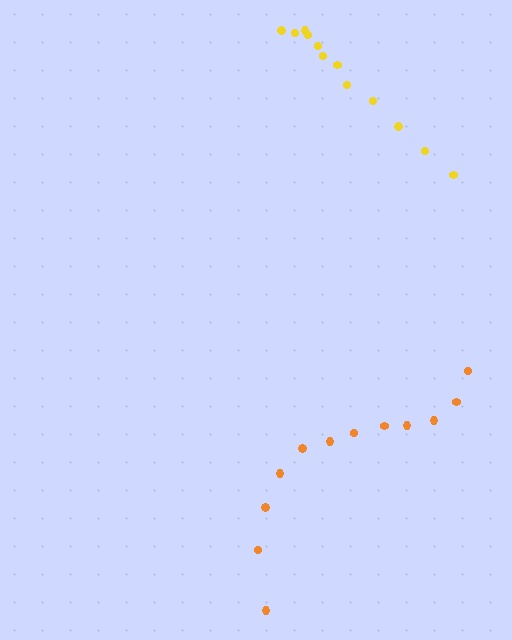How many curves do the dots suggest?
There are 2 distinct paths.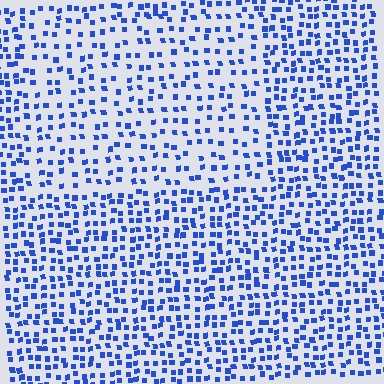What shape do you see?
I see a rectangle.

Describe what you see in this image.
The image contains small blue elements arranged at two different densities. A rectangle-shaped region is visible where the elements are less densely packed than the surrounding area.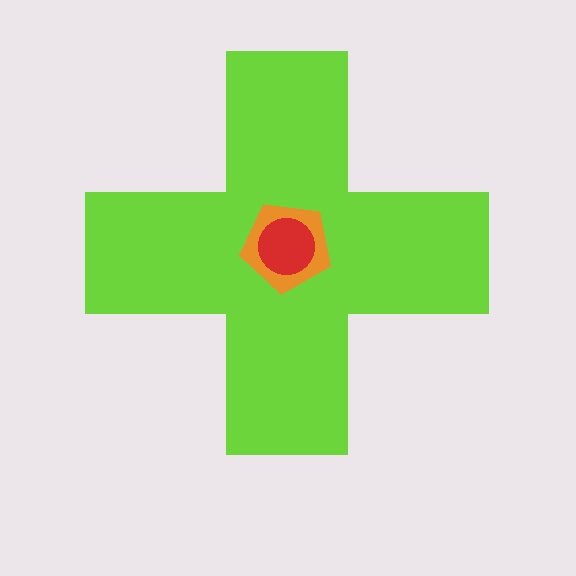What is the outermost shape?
The lime cross.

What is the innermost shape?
The red circle.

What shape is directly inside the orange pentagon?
The red circle.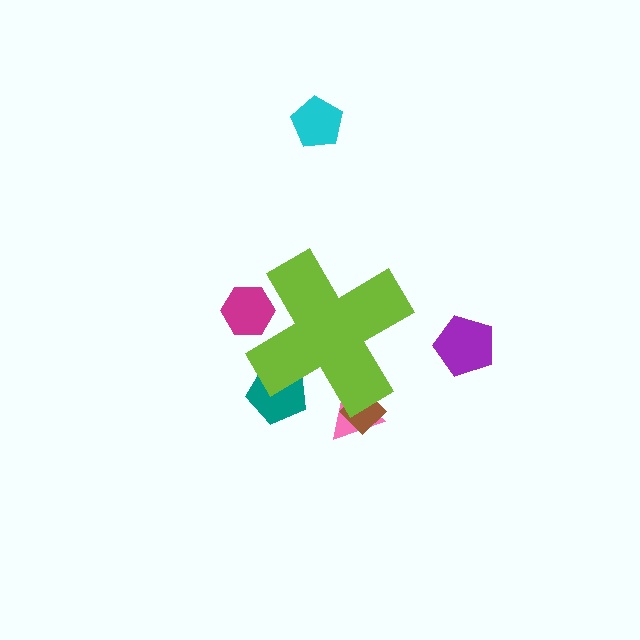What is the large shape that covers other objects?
A lime cross.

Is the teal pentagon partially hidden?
Yes, the teal pentagon is partially hidden behind the lime cross.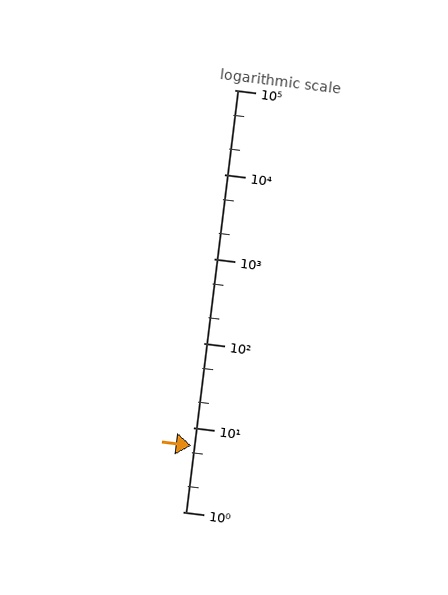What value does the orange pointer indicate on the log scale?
The pointer indicates approximately 6.1.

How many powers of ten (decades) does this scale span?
The scale spans 5 decades, from 1 to 100000.